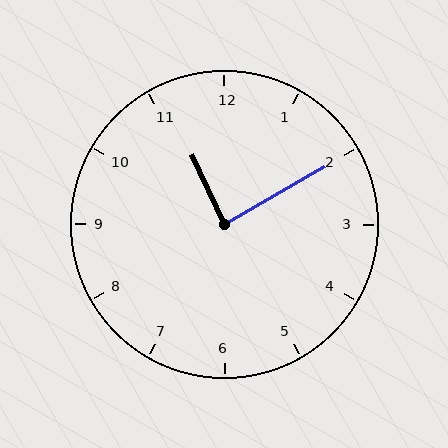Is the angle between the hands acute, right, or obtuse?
It is right.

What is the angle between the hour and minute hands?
Approximately 85 degrees.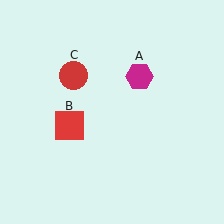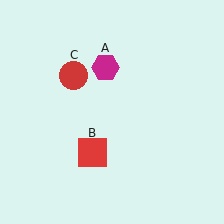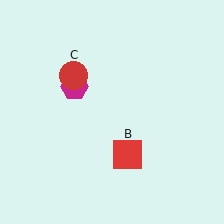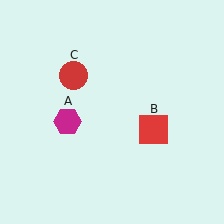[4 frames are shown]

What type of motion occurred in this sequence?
The magenta hexagon (object A), red square (object B) rotated counterclockwise around the center of the scene.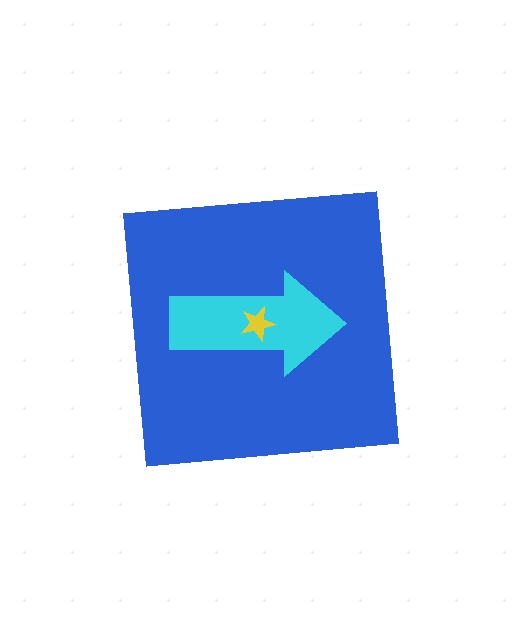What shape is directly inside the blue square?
The cyan arrow.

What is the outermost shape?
The blue square.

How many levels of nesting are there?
3.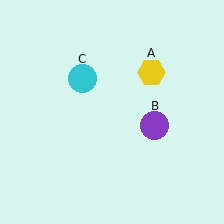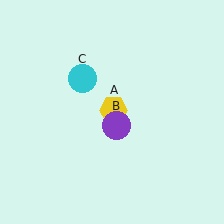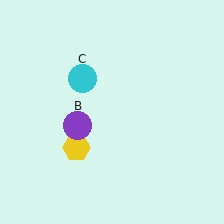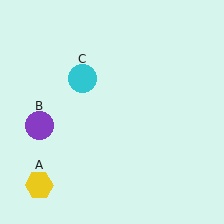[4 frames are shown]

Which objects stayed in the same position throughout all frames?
Cyan circle (object C) remained stationary.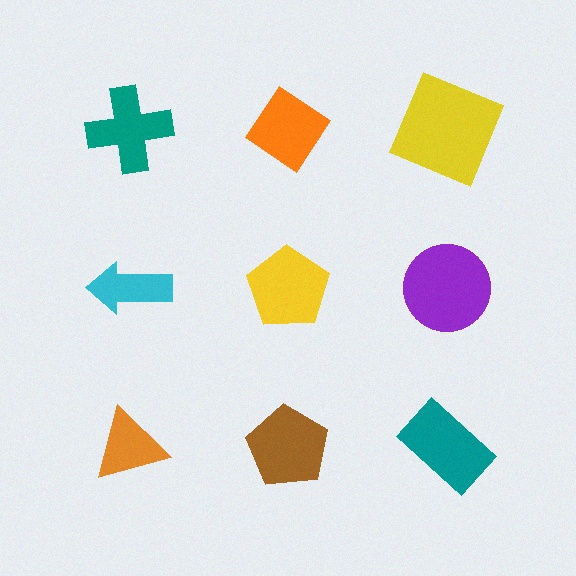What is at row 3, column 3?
A teal rectangle.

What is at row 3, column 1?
An orange triangle.